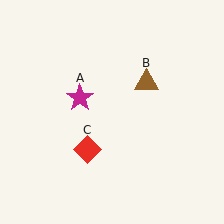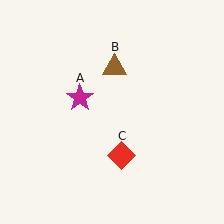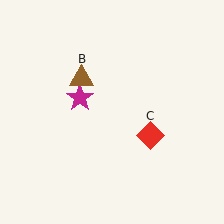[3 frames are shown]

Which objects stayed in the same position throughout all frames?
Magenta star (object A) remained stationary.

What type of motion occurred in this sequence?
The brown triangle (object B), red diamond (object C) rotated counterclockwise around the center of the scene.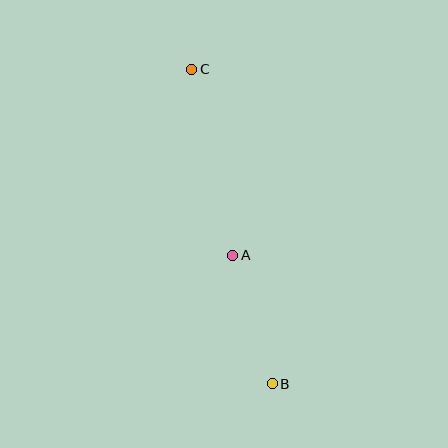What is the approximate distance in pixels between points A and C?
The distance between A and C is approximately 190 pixels.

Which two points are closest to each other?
Points A and B are closest to each other.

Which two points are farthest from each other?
Points B and C are farthest from each other.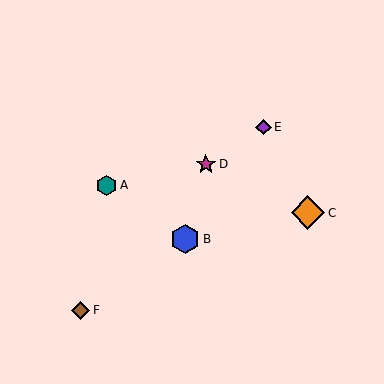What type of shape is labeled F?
Shape F is a brown diamond.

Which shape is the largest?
The orange diamond (labeled C) is the largest.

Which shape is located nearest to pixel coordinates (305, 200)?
The orange diamond (labeled C) at (308, 213) is nearest to that location.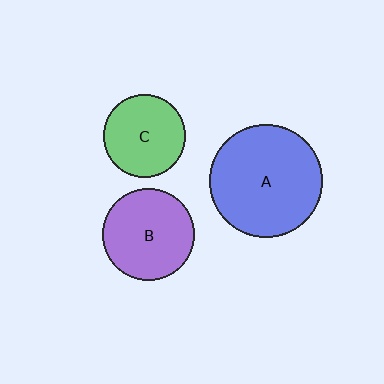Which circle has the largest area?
Circle A (blue).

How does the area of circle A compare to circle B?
Approximately 1.5 times.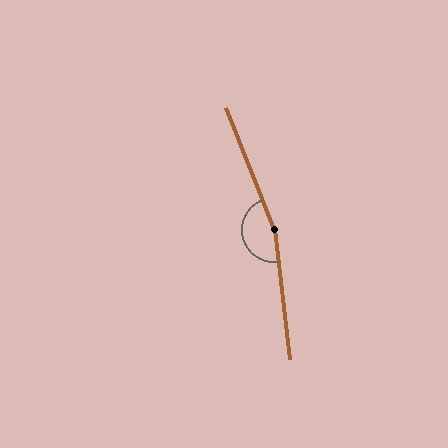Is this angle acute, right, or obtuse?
It is obtuse.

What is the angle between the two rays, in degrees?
Approximately 165 degrees.